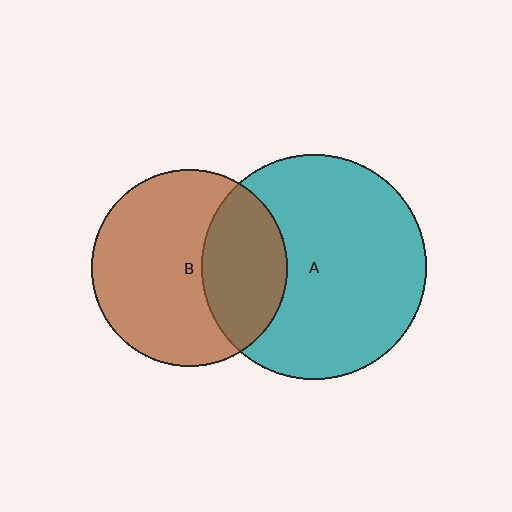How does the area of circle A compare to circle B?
Approximately 1.3 times.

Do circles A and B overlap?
Yes.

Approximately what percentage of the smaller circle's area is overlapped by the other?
Approximately 35%.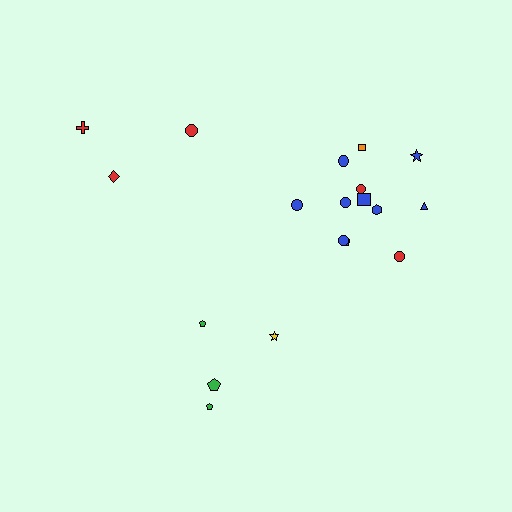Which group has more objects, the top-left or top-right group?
The top-right group.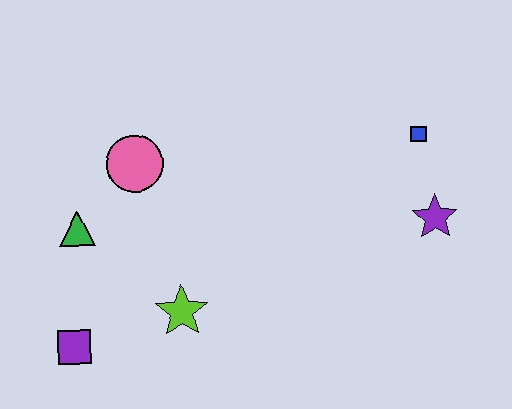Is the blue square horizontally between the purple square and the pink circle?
No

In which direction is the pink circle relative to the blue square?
The pink circle is to the left of the blue square.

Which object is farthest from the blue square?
The purple square is farthest from the blue square.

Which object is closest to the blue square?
The purple star is closest to the blue square.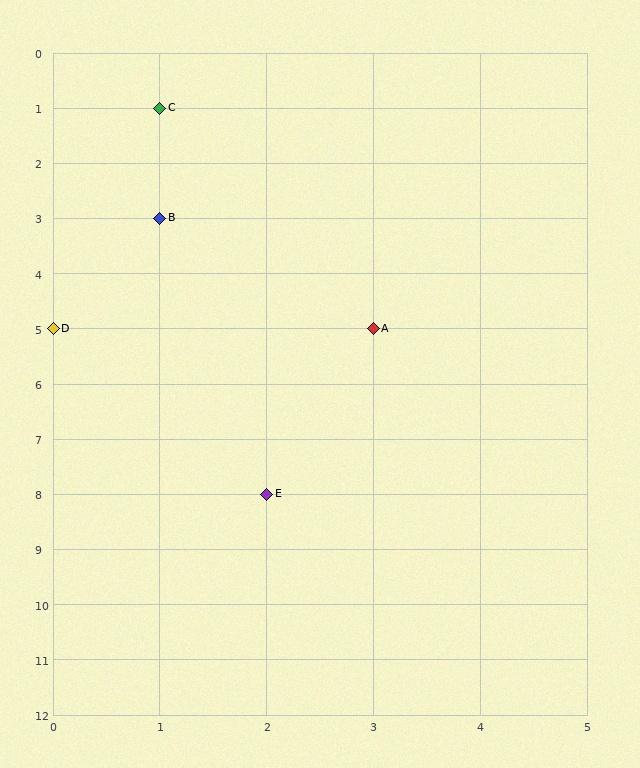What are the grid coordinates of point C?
Point C is at grid coordinates (1, 1).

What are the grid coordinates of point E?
Point E is at grid coordinates (2, 8).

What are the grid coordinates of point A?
Point A is at grid coordinates (3, 5).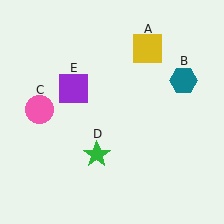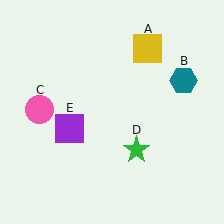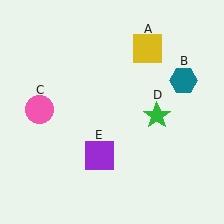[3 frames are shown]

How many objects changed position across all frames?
2 objects changed position: green star (object D), purple square (object E).